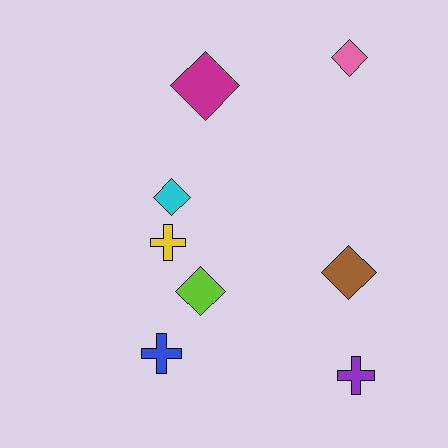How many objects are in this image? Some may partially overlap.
There are 8 objects.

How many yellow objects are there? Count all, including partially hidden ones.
There is 1 yellow object.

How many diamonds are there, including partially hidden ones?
There are 5 diamonds.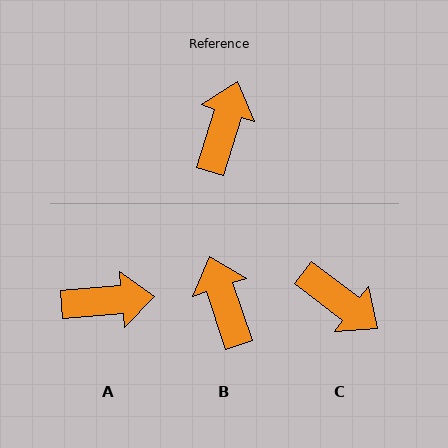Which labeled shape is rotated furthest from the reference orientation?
C, about 110 degrees away.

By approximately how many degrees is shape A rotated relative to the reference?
Approximately 69 degrees clockwise.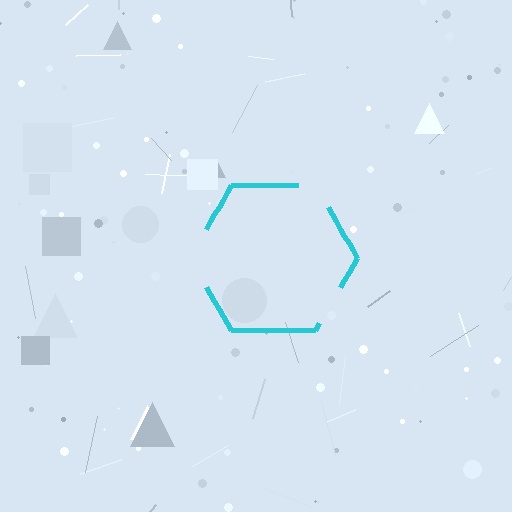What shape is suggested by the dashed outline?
The dashed outline suggests a hexagon.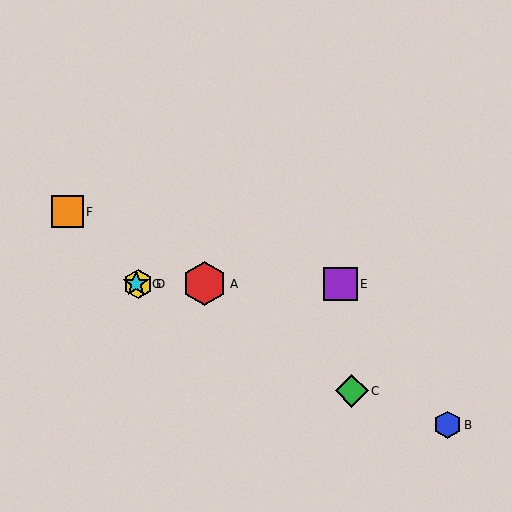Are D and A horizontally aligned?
Yes, both are at y≈284.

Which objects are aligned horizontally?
Objects A, D, E, G are aligned horizontally.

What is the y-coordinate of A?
Object A is at y≈284.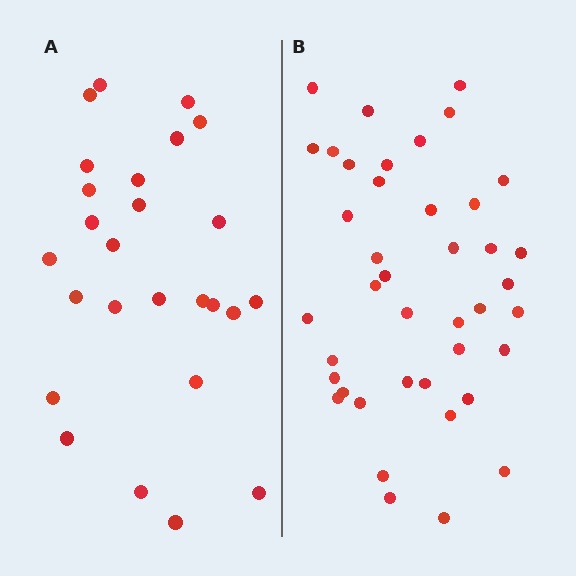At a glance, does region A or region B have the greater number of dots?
Region B (the right region) has more dots.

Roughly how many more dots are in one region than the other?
Region B has approximately 15 more dots than region A.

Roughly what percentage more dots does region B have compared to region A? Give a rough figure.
About 60% more.